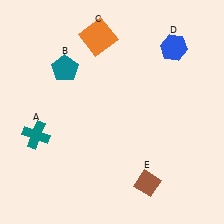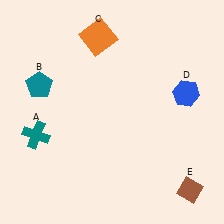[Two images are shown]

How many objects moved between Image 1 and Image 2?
3 objects moved between the two images.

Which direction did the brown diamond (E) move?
The brown diamond (E) moved right.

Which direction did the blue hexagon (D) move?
The blue hexagon (D) moved down.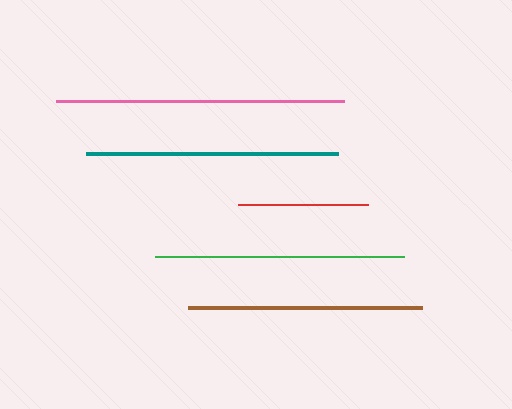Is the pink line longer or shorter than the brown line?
The pink line is longer than the brown line.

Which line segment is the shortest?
The red line is the shortest at approximately 130 pixels.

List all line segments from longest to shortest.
From longest to shortest: pink, teal, green, brown, red.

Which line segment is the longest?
The pink line is the longest at approximately 288 pixels.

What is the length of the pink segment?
The pink segment is approximately 288 pixels long.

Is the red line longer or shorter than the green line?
The green line is longer than the red line.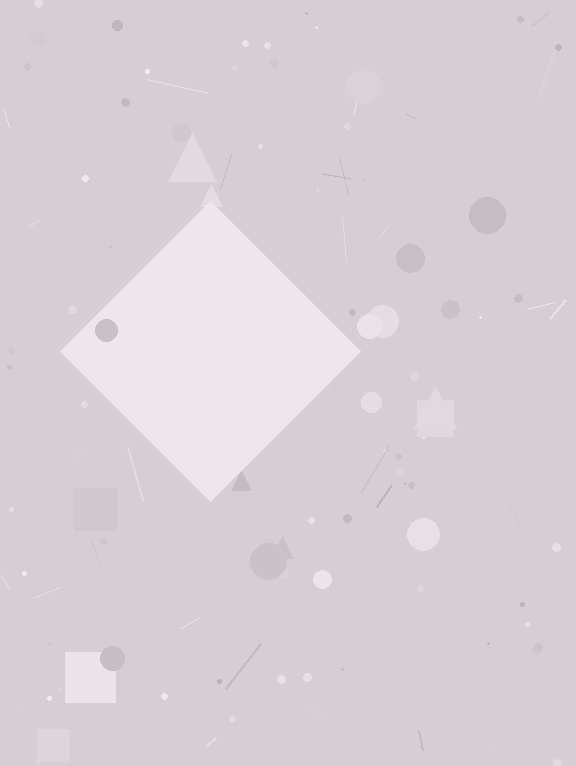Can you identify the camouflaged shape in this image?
The camouflaged shape is a diamond.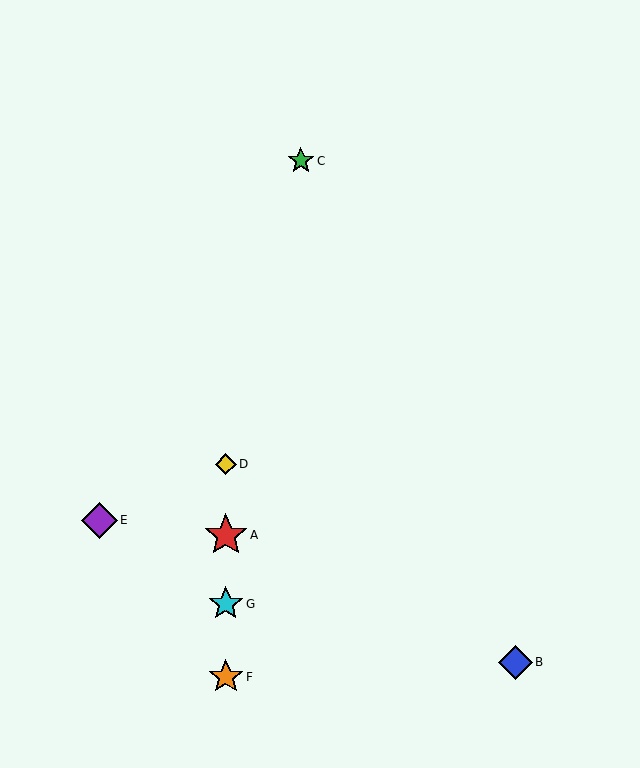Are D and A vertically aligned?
Yes, both are at x≈226.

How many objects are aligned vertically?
4 objects (A, D, F, G) are aligned vertically.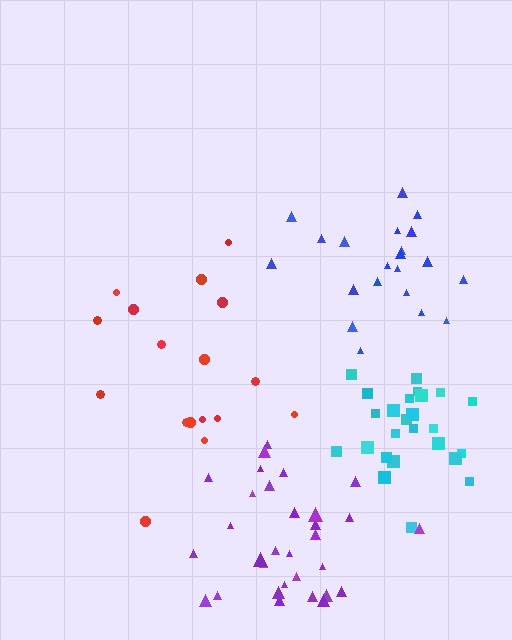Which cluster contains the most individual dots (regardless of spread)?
Purple (31).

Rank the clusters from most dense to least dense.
cyan, blue, purple, red.